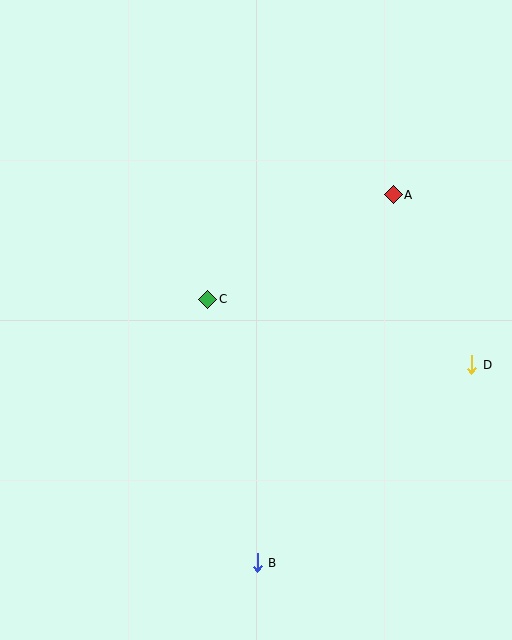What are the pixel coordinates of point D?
Point D is at (472, 365).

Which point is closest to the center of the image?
Point C at (208, 299) is closest to the center.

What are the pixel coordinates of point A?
Point A is at (393, 195).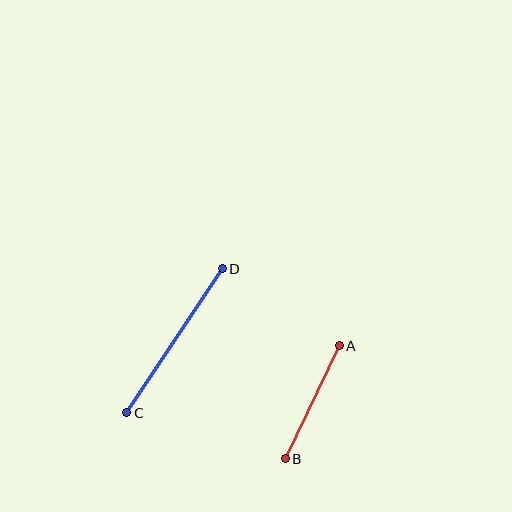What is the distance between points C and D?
The distance is approximately 173 pixels.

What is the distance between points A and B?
The distance is approximately 126 pixels.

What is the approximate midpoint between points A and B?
The midpoint is at approximately (312, 402) pixels.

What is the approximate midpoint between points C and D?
The midpoint is at approximately (174, 341) pixels.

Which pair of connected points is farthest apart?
Points C and D are farthest apart.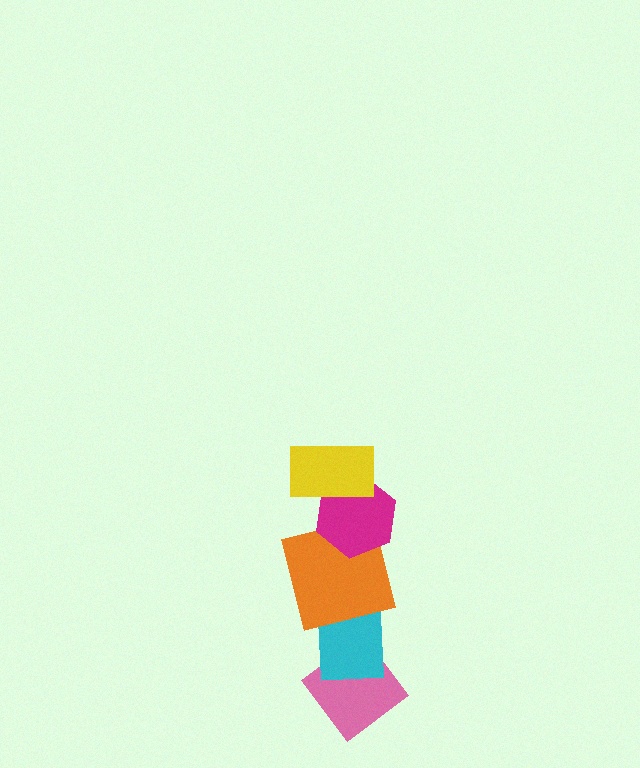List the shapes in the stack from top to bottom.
From top to bottom: the yellow rectangle, the magenta hexagon, the orange square, the cyan rectangle, the pink diamond.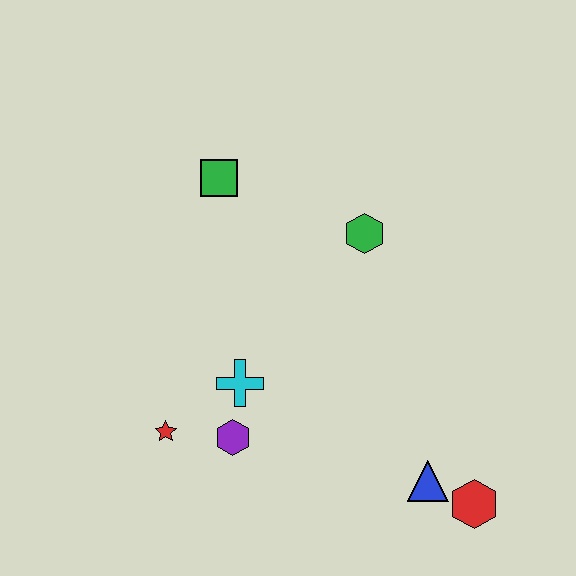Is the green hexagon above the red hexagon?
Yes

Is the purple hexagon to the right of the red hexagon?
No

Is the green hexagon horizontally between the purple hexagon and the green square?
No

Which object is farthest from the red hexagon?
The green square is farthest from the red hexagon.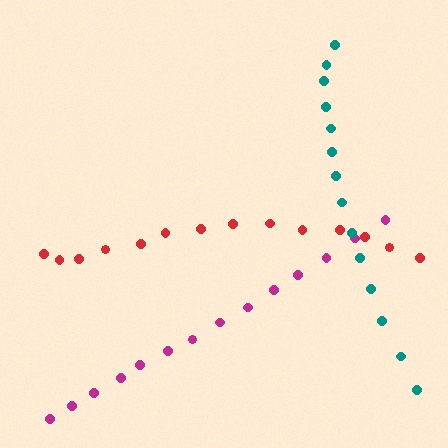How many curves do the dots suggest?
There are 3 distinct paths.